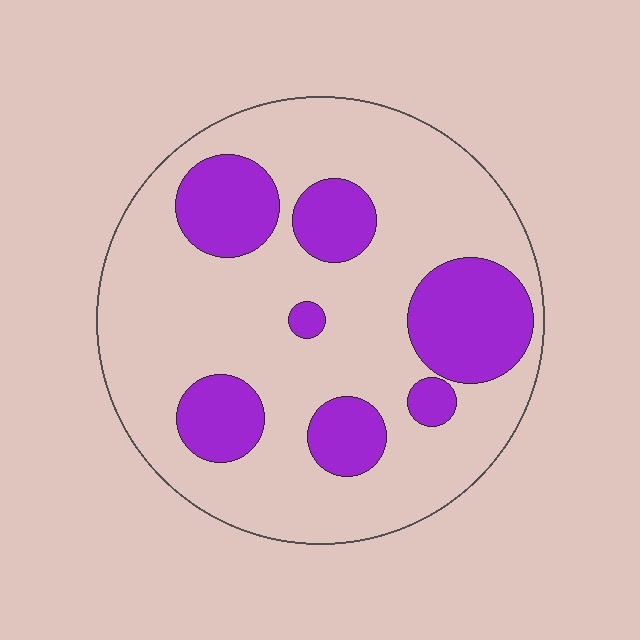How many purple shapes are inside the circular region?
7.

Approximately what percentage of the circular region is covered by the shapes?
Approximately 25%.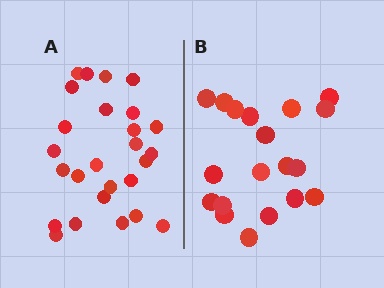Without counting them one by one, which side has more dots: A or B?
Region A (the left region) has more dots.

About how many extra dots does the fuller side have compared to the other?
Region A has roughly 8 or so more dots than region B.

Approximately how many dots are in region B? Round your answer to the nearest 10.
About 20 dots. (The exact count is 19, which rounds to 20.)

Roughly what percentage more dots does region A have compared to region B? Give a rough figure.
About 35% more.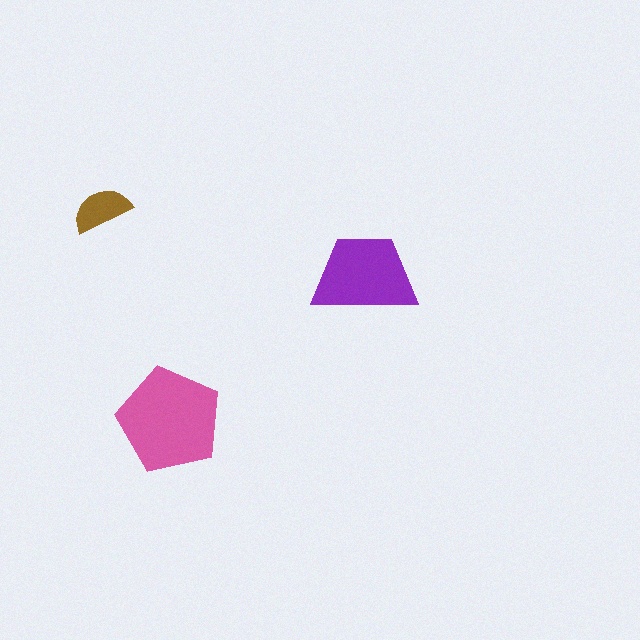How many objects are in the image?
There are 3 objects in the image.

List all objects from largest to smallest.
The pink pentagon, the purple trapezoid, the brown semicircle.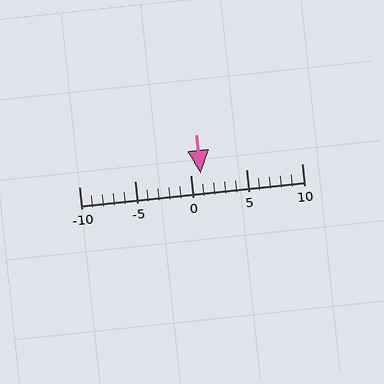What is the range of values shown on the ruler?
The ruler shows values from -10 to 10.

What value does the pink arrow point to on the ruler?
The pink arrow points to approximately 1.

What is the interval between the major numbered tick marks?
The major tick marks are spaced 5 units apart.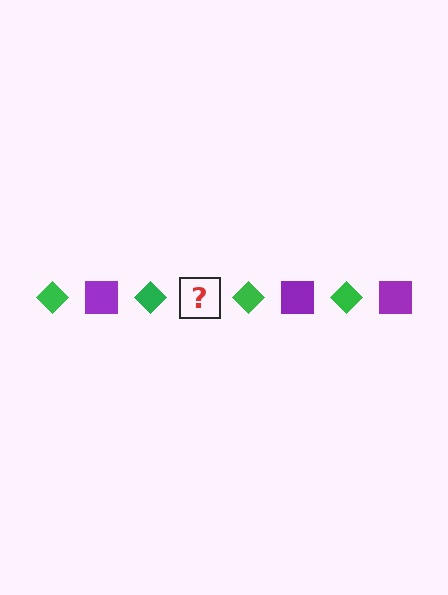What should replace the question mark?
The question mark should be replaced with a purple square.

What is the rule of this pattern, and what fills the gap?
The rule is that the pattern alternates between green diamond and purple square. The gap should be filled with a purple square.